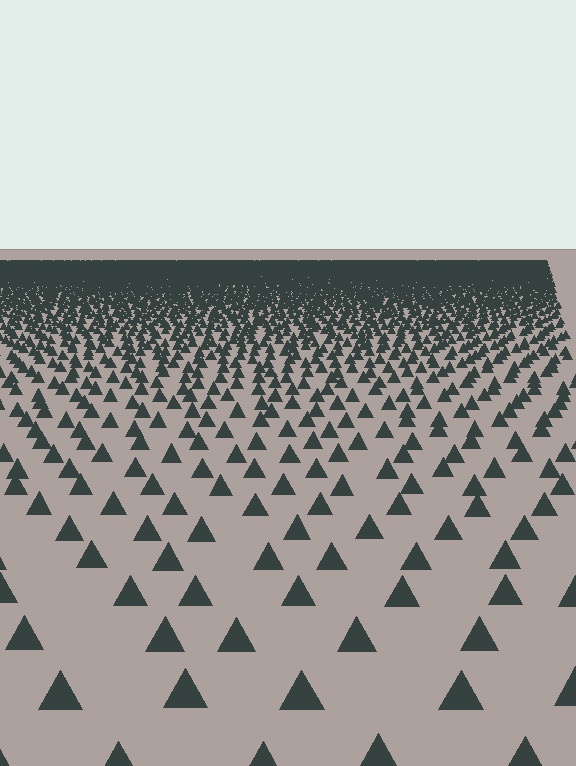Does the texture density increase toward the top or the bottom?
Density increases toward the top.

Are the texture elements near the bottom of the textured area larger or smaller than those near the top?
Larger. Near the bottom, elements are closer to the viewer and appear at a bigger on-screen size.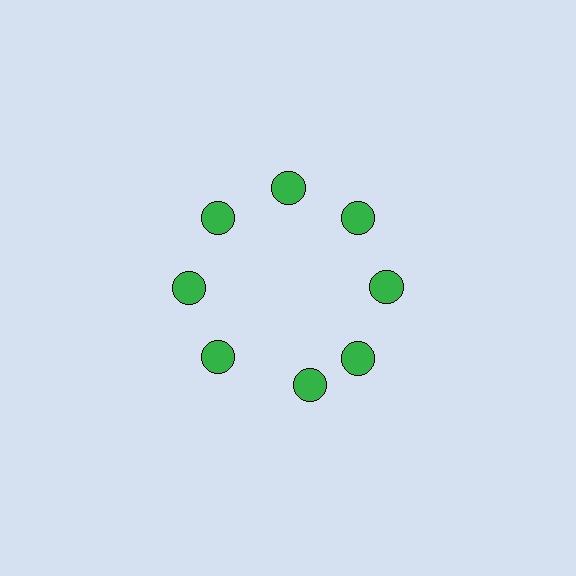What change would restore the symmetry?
The symmetry would be restored by rotating it back into even spacing with its neighbors so that all 8 circles sit at equal angles and equal distance from the center.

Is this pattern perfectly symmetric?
No. The 8 green circles are arranged in a ring, but one element near the 6 o'clock position is rotated out of alignment along the ring, breaking the 8-fold rotational symmetry.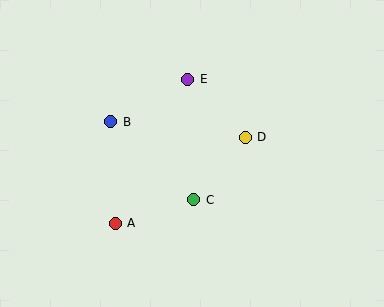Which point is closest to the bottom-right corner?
Point C is closest to the bottom-right corner.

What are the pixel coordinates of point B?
Point B is at (111, 122).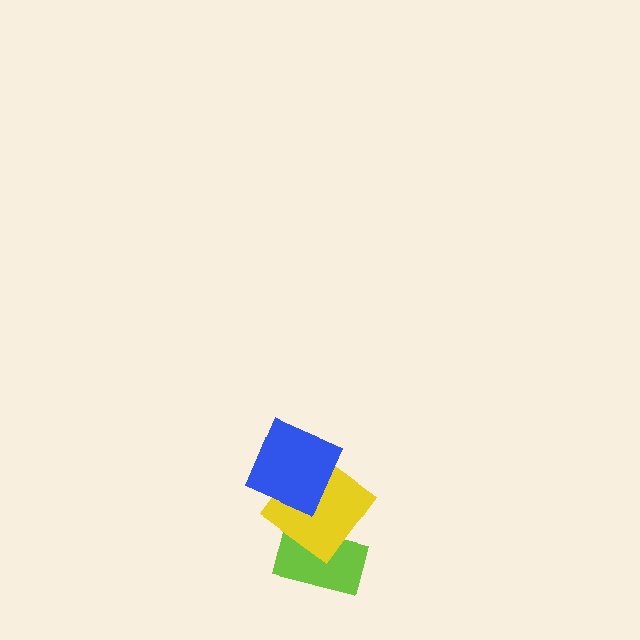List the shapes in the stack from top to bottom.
From top to bottom: the blue square, the yellow diamond, the lime rectangle.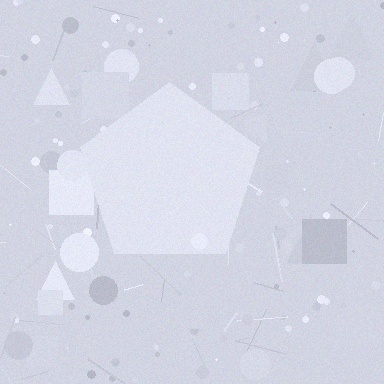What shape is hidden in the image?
A pentagon is hidden in the image.